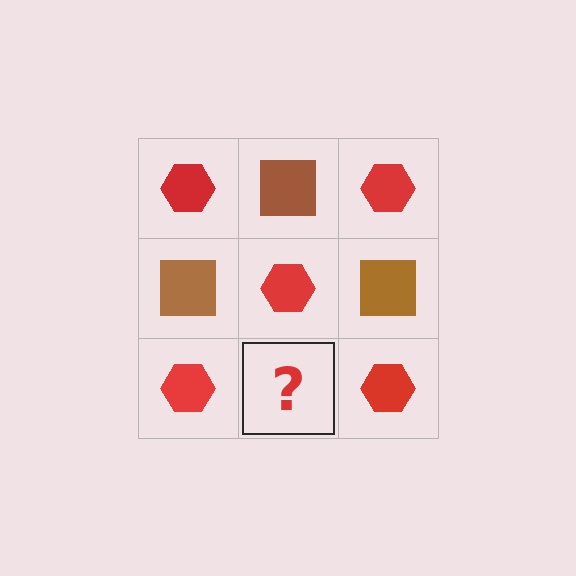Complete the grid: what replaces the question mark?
The question mark should be replaced with a brown square.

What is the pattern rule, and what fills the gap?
The rule is that it alternates red hexagon and brown square in a checkerboard pattern. The gap should be filled with a brown square.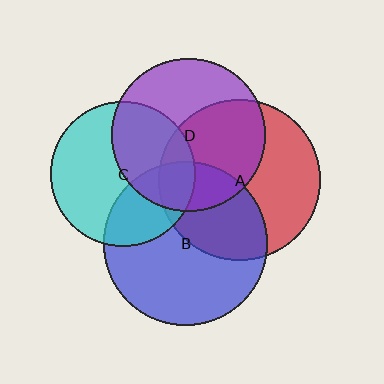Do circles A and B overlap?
Yes.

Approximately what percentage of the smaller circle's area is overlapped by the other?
Approximately 40%.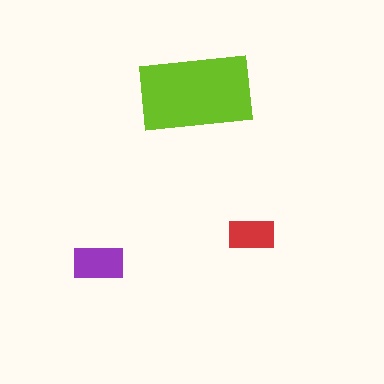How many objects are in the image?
There are 3 objects in the image.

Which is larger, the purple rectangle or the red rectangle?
The purple one.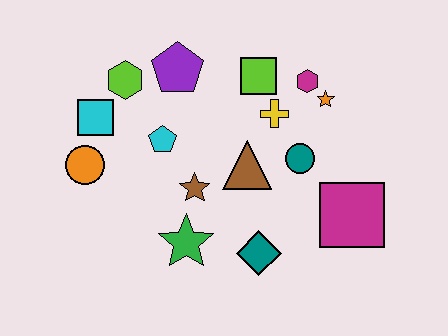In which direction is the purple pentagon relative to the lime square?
The purple pentagon is to the left of the lime square.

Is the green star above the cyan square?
No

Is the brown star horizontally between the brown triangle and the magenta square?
No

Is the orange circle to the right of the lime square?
No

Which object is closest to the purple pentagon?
The lime hexagon is closest to the purple pentagon.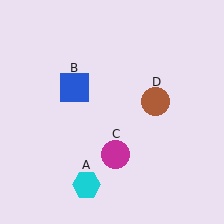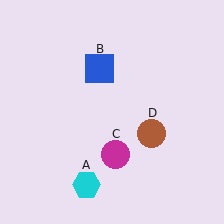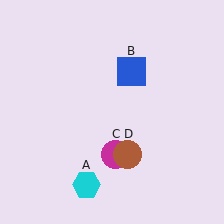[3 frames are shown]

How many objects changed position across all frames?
2 objects changed position: blue square (object B), brown circle (object D).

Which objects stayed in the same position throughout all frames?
Cyan hexagon (object A) and magenta circle (object C) remained stationary.